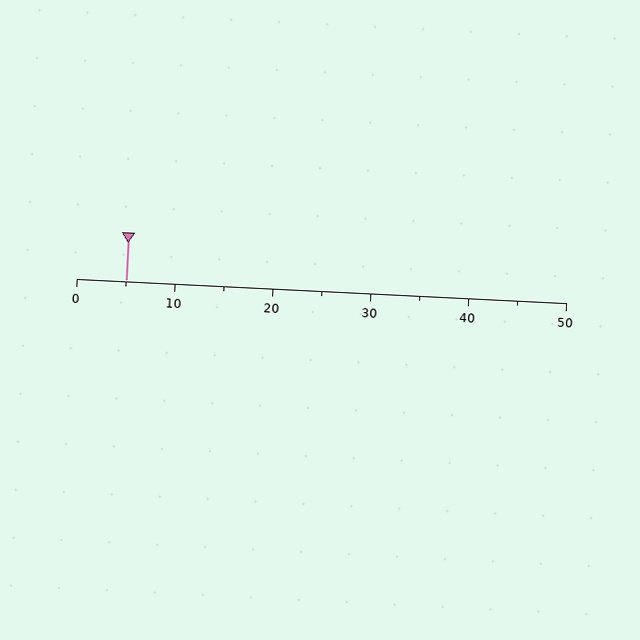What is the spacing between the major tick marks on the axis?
The major ticks are spaced 10 apart.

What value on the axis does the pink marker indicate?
The marker indicates approximately 5.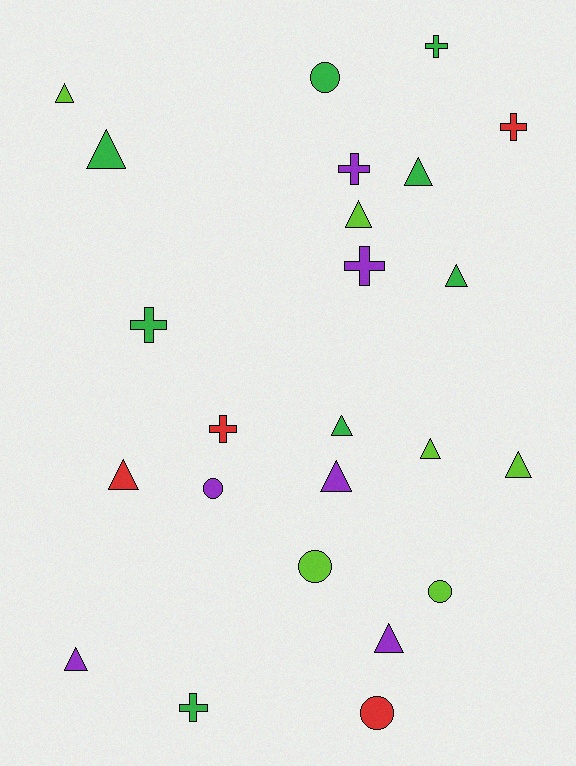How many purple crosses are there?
There are 2 purple crosses.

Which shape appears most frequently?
Triangle, with 12 objects.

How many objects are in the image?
There are 24 objects.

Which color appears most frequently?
Green, with 8 objects.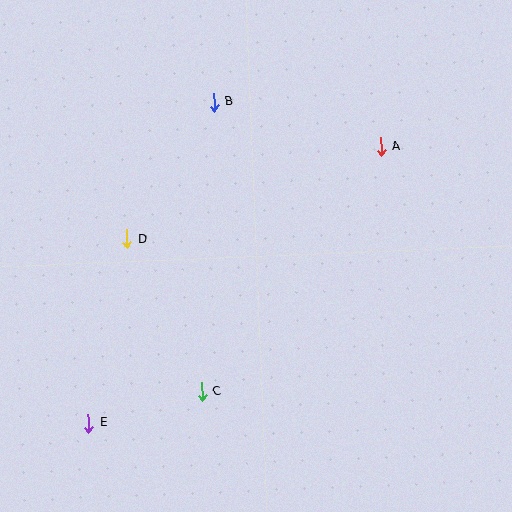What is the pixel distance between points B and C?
The distance between B and C is 290 pixels.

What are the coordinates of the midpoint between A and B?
The midpoint between A and B is at (297, 124).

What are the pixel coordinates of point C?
Point C is at (202, 392).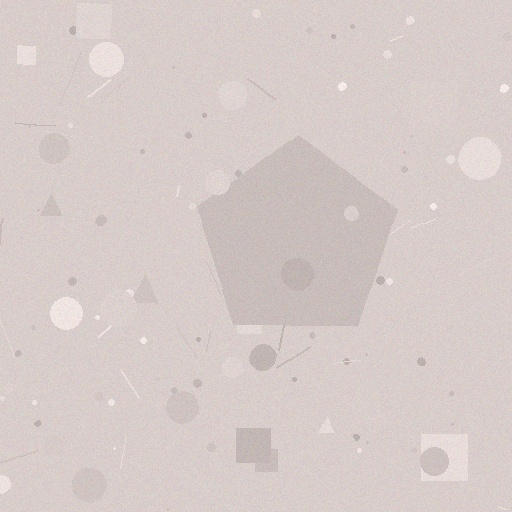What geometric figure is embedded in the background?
A pentagon is embedded in the background.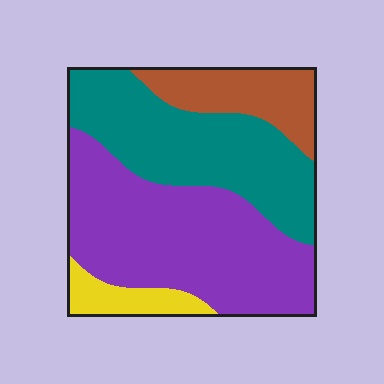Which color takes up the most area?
Purple, at roughly 45%.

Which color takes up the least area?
Yellow, at roughly 5%.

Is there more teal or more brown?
Teal.